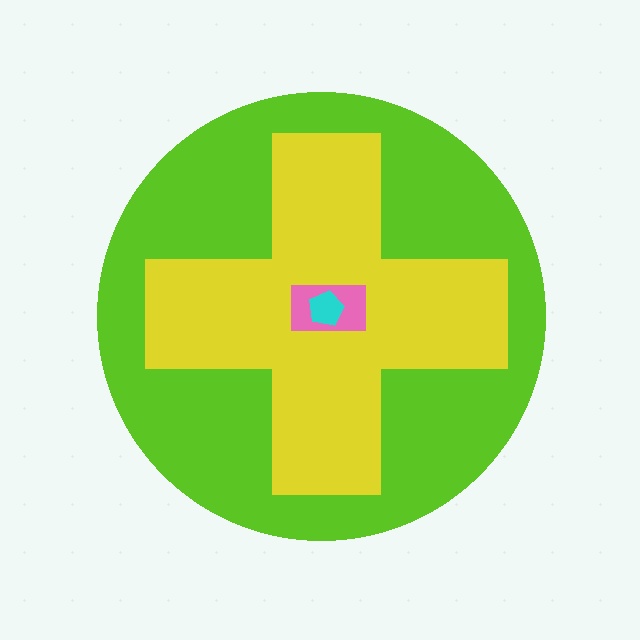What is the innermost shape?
The cyan pentagon.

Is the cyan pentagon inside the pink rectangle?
Yes.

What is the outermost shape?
The lime circle.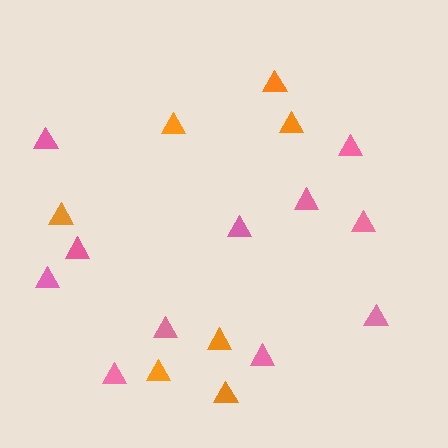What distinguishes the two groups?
There are 2 groups: one group of pink triangles (11) and one group of orange triangles (7).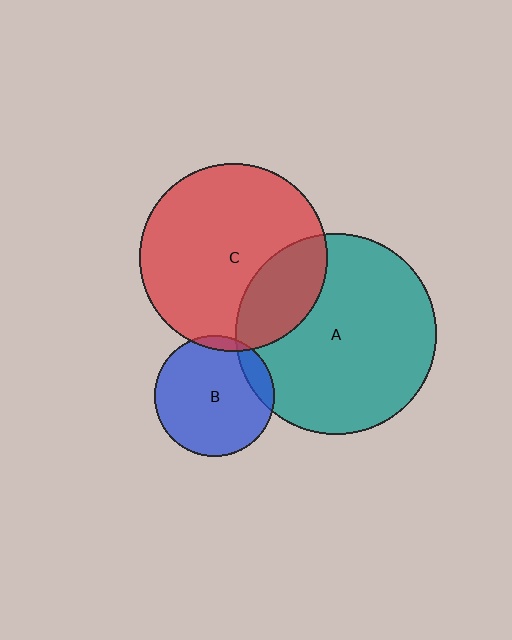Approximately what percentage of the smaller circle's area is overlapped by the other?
Approximately 25%.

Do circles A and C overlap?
Yes.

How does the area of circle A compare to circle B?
Approximately 2.8 times.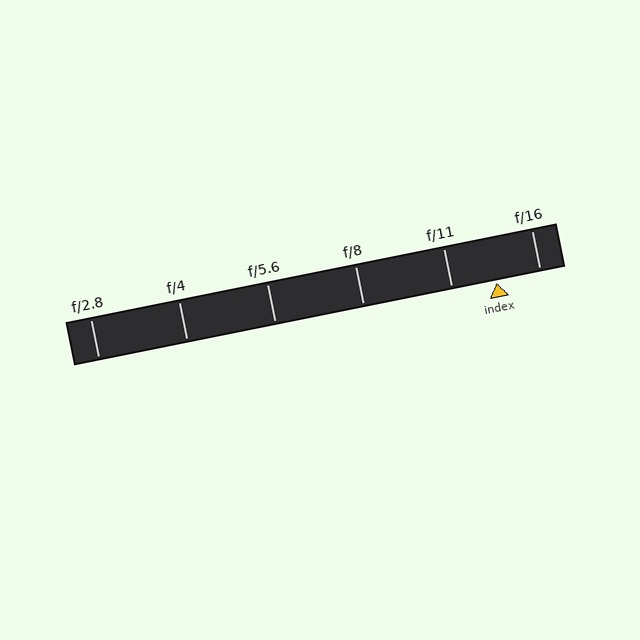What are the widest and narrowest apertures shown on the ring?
The widest aperture shown is f/2.8 and the narrowest is f/16.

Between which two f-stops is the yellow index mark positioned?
The index mark is between f/11 and f/16.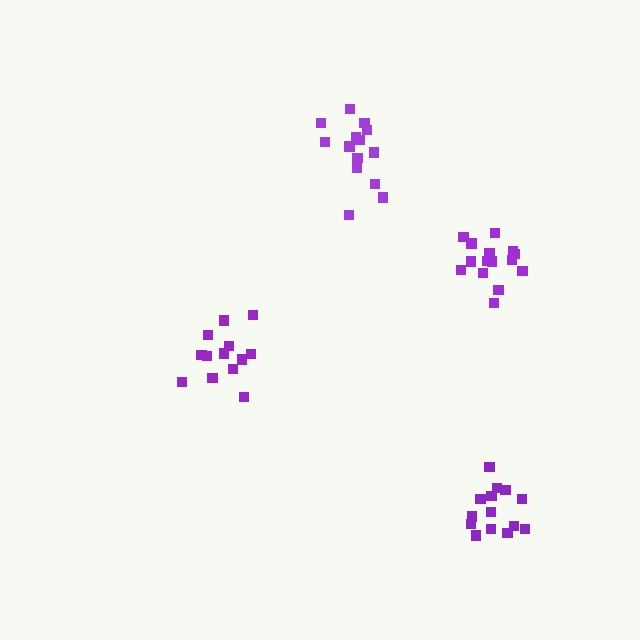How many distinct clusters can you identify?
There are 4 distinct clusters.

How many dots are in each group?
Group 1: 13 dots, Group 2: 14 dots, Group 3: 15 dots, Group 4: 14 dots (56 total).